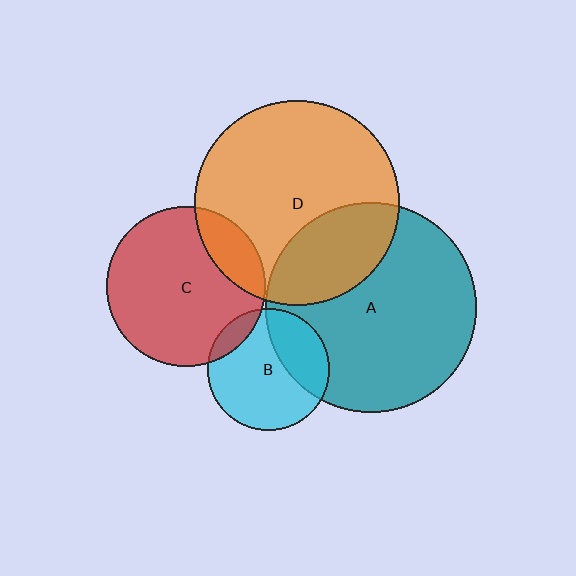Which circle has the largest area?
Circle A (teal).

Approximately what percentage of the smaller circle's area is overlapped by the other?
Approximately 10%.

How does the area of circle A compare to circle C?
Approximately 1.7 times.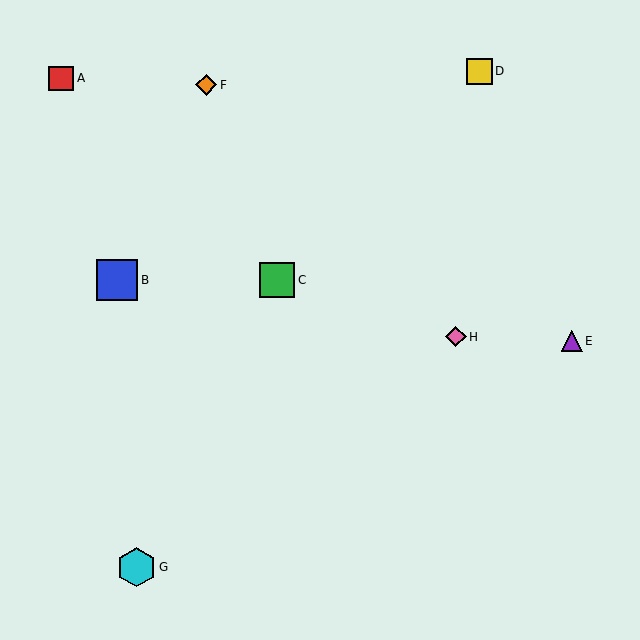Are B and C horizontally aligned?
Yes, both are at y≈280.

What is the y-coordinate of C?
Object C is at y≈280.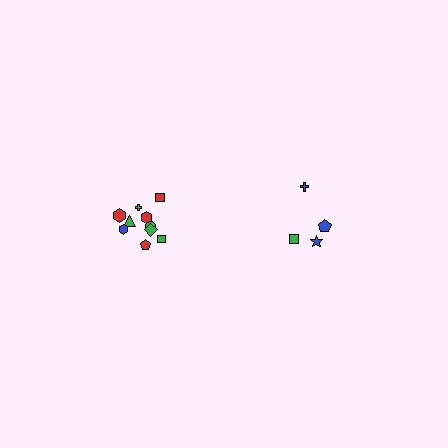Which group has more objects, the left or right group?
The left group.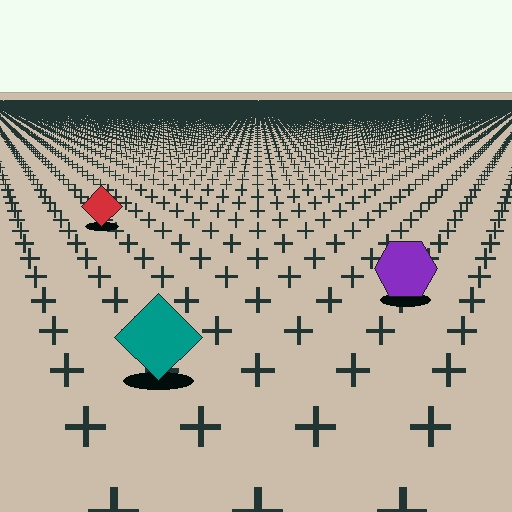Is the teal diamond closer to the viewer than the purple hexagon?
Yes. The teal diamond is closer — you can tell from the texture gradient: the ground texture is coarser near it.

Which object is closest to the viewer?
The teal diamond is closest. The texture marks near it are larger and more spread out.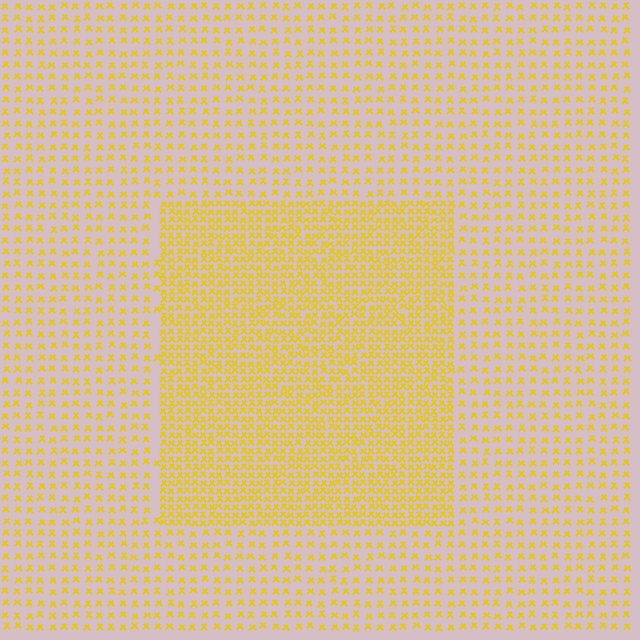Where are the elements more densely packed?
The elements are more densely packed inside the rectangle boundary.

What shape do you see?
I see a rectangle.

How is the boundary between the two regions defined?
The boundary is defined by a change in element density (approximately 2.2x ratio). All elements are the same color, size, and shape.